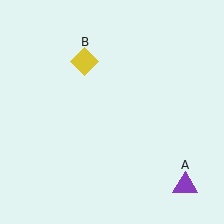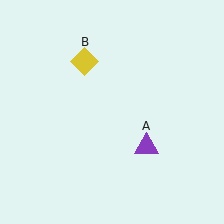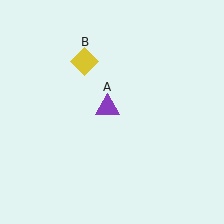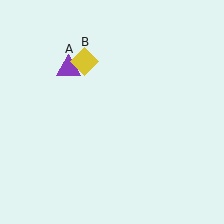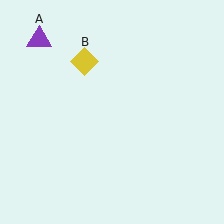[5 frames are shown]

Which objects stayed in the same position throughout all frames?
Yellow diamond (object B) remained stationary.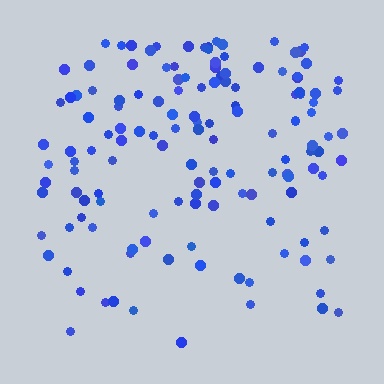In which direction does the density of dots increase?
From bottom to top, with the top side densest.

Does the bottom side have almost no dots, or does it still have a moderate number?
Still a moderate number, just noticeably fewer than the top.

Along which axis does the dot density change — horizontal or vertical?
Vertical.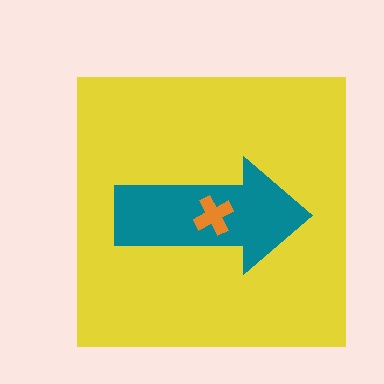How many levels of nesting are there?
3.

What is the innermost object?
The orange cross.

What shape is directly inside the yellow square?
The teal arrow.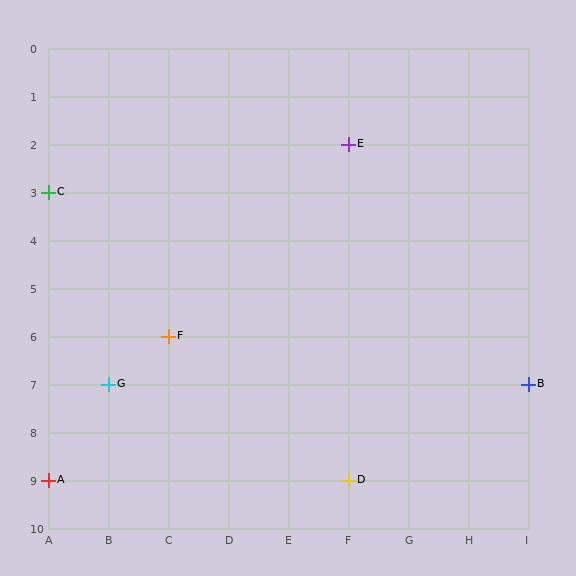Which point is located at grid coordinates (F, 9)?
Point D is at (F, 9).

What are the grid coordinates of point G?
Point G is at grid coordinates (B, 7).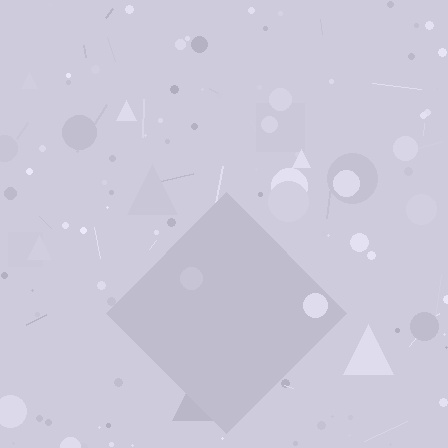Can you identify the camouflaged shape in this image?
The camouflaged shape is a diamond.